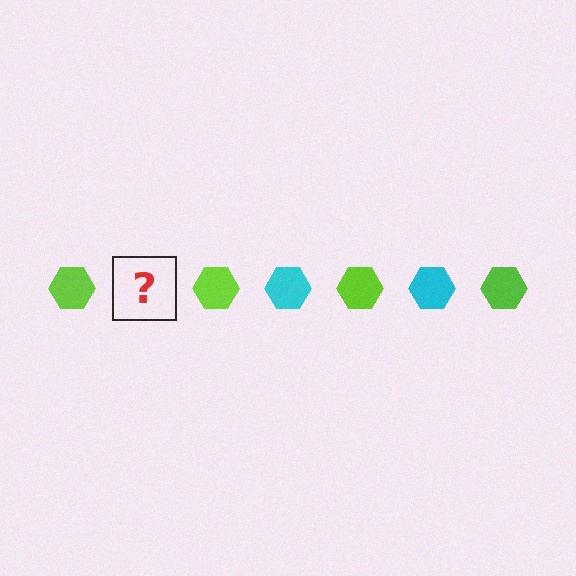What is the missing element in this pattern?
The missing element is a cyan hexagon.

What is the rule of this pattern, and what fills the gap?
The rule is that the pattern cycles through lime, cyan hexagons. The gap should be filled with a cyan hexagon.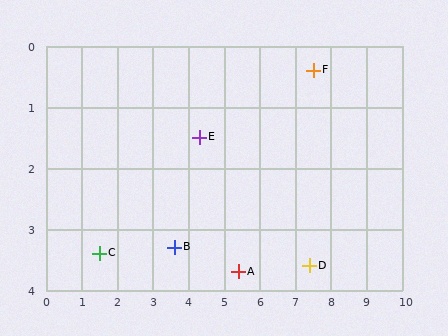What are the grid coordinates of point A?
Point A is at approximately (5.4, 3.7).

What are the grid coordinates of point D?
Point D is at approximately (7.4, 3.6).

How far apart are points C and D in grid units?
Points C and D are about 5.9 grid units apart.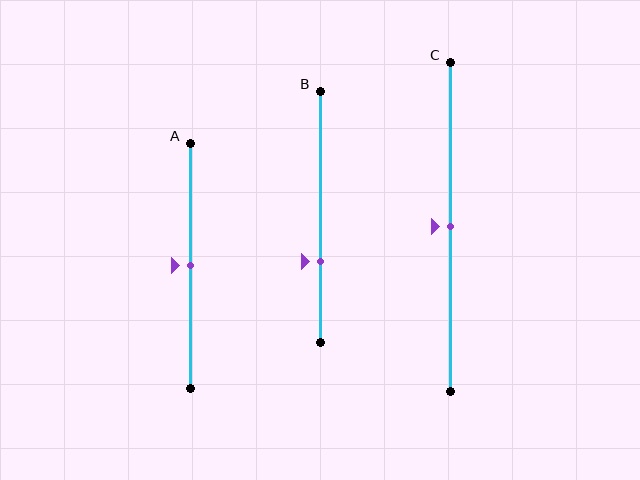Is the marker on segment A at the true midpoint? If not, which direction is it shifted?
Yes, the marker on segment A is at the true midpoint.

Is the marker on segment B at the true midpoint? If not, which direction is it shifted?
No, the marker on segment B is shifted downward by about 18% of the segment length.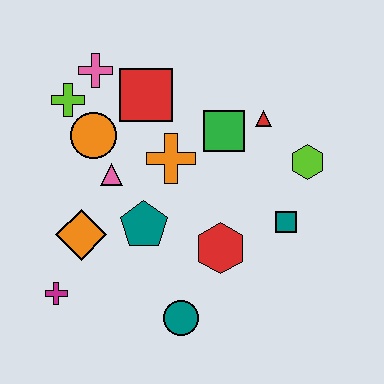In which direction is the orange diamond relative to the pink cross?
The orange diamond is below the pink cross.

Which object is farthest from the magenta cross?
The lime hexagon is farthest from the magenta cross.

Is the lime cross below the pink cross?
Yes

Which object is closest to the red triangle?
The green square is closest to the red triangle.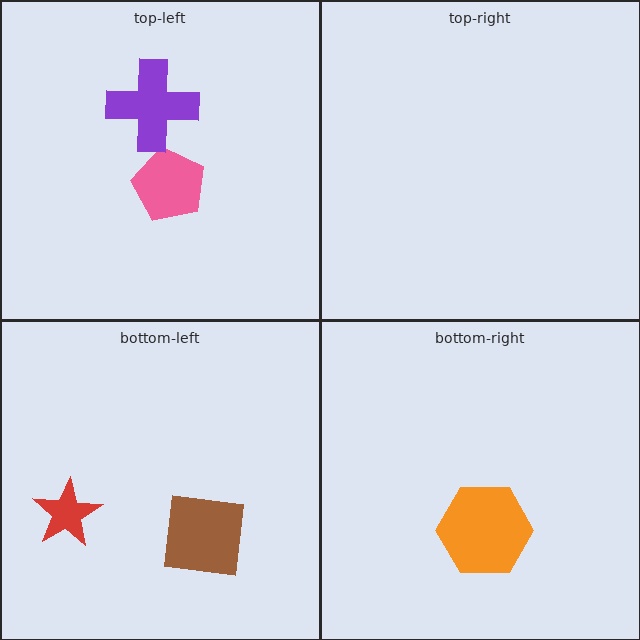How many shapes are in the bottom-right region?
1.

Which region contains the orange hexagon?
The bottom-right region.